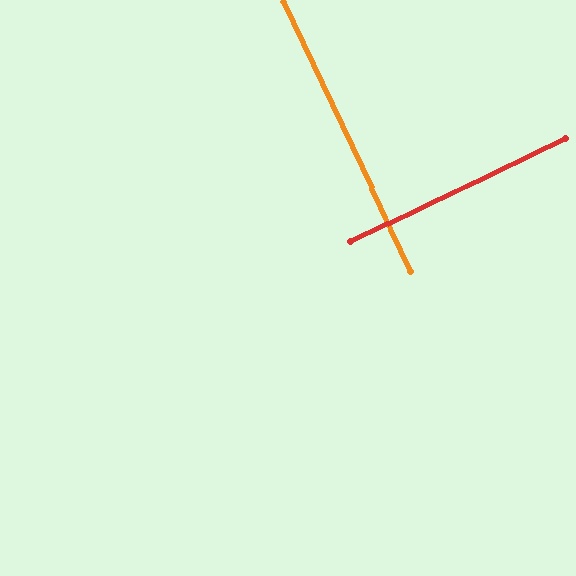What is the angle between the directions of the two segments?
Approximately 89 degrees.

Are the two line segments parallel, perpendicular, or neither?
Perpendicular — they meet at approximately 89°.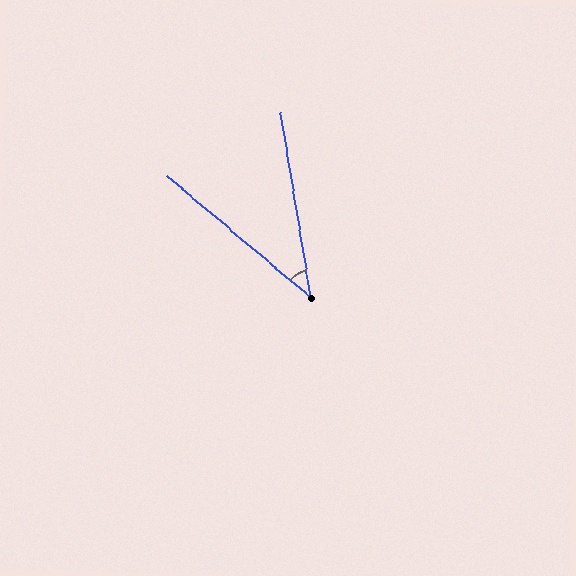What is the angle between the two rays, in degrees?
Approximately 40 degrees.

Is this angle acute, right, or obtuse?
It is acute.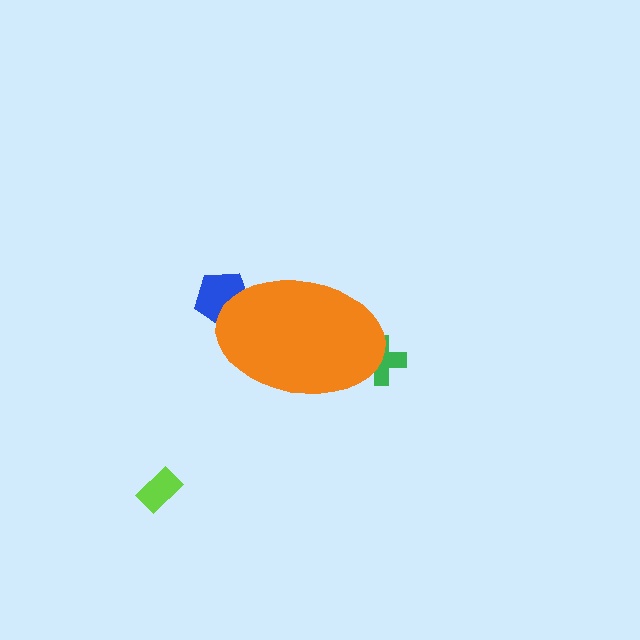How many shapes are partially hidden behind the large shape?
2 shapes are partially hidden.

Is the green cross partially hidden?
Yes, the green cross is partially hidden behind the orange ellipse.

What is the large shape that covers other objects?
An orange ellipse.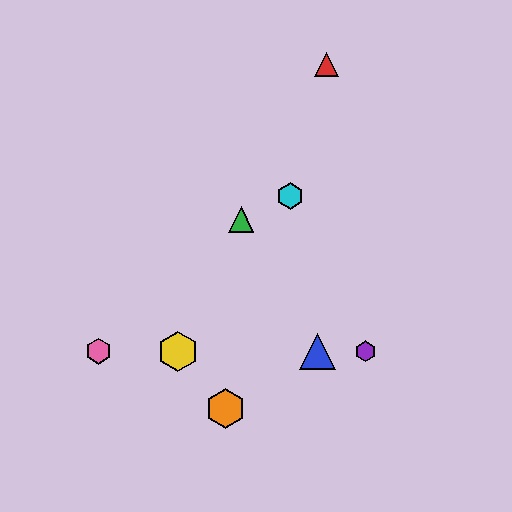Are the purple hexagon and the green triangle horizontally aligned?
No, the purple hexagon is at y≈351 and the green triangle is at y≈220.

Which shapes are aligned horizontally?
The blue triangle, the yellow hexagon, the purple hexagon, the pink hexagon are aligned horizontally.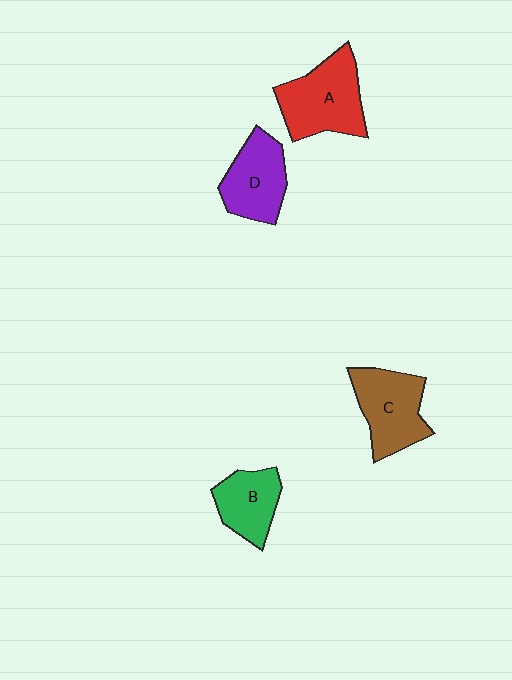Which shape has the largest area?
Shape A (red).